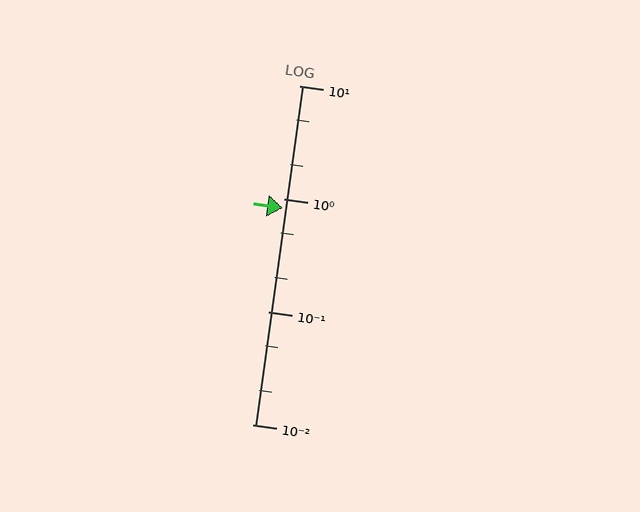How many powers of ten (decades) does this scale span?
The scale spans 3 decades, from 0.01 to 10.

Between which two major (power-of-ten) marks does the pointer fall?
The pointer is between 0.1 and 1.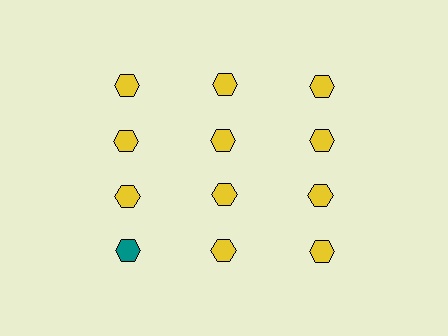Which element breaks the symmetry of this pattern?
The teal hexagon in the fourth row, leftmost column breaks the symmetry. All other shapes are yellow hexagons.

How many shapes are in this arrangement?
There are 12 shapes arranged in a grid pattern.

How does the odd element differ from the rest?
It has a different color: teal instead of yellow.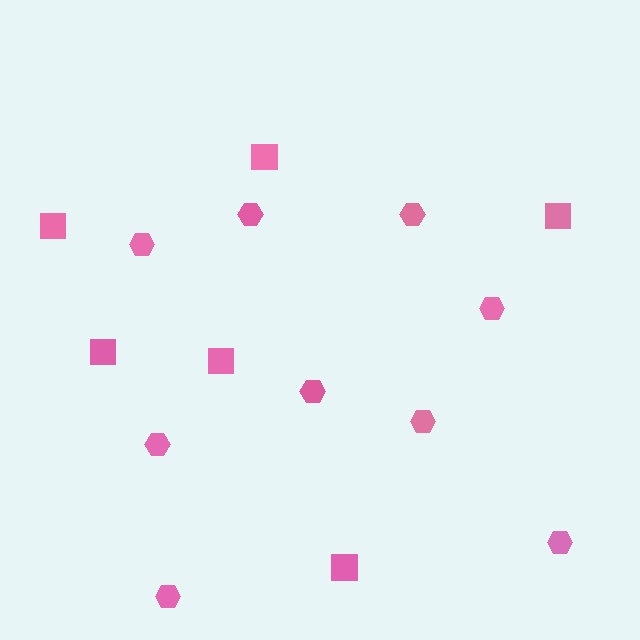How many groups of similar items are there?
There are 2 groups: one group of hexagons (9) and one group of squares (6).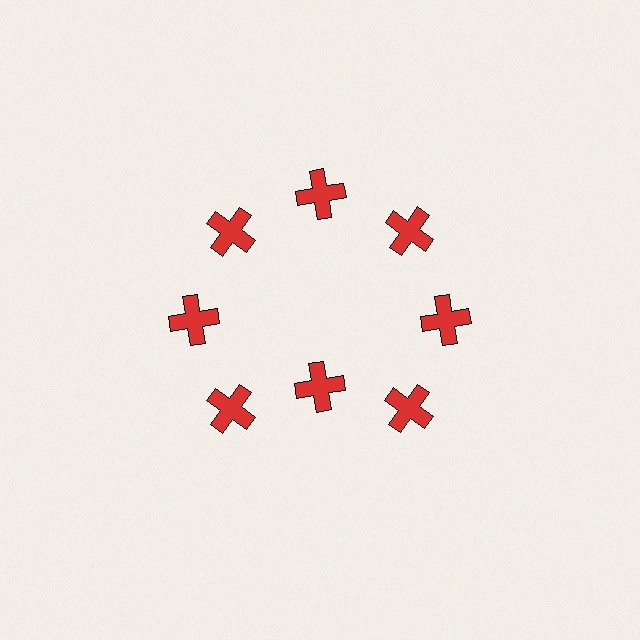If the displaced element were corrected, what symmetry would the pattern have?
It would have 8-fold rotational symmetry — the pattern would map onto itself every 45 degrees.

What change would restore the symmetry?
The symmetry would be restored by moving it outward, back onto the ring so that all 8 crosses sit at equal angles and equal distance from the center.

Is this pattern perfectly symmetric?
No. The 8 red crosses are arranged in a ring, but one element near the 6 o'clock position is pulled inward toward the center, breaking the 8-fold rotational symmetry.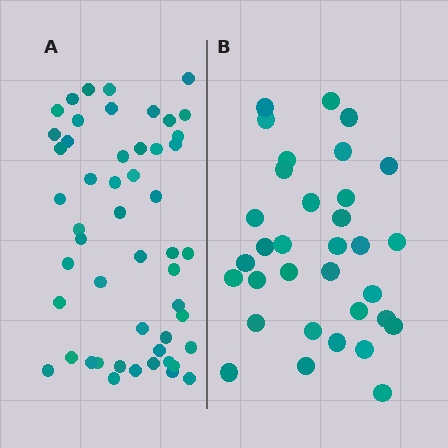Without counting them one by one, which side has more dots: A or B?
Region A (the left region) has more dots.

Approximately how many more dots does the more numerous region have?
Region A has approximately 20 more dots than region B.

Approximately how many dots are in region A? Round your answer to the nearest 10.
About 50 dots. (The exact count is 51, which rounds to 50.)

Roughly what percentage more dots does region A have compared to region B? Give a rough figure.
About 55% more.